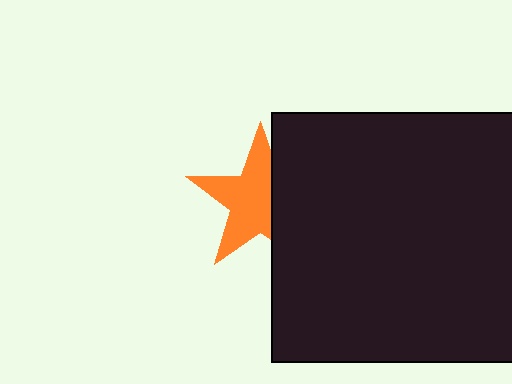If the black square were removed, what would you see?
You would see the complete orange star.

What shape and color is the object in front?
The object in front is a black square.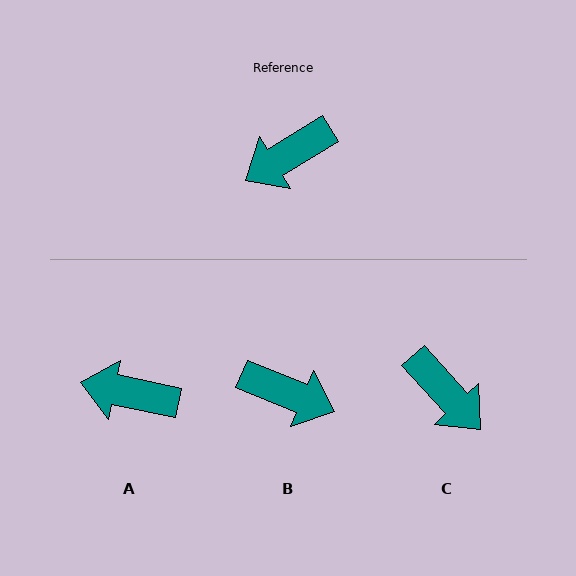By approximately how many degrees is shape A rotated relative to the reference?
Approximately 43 degrees clockwise.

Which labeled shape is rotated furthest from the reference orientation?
B, about 127 degrees away.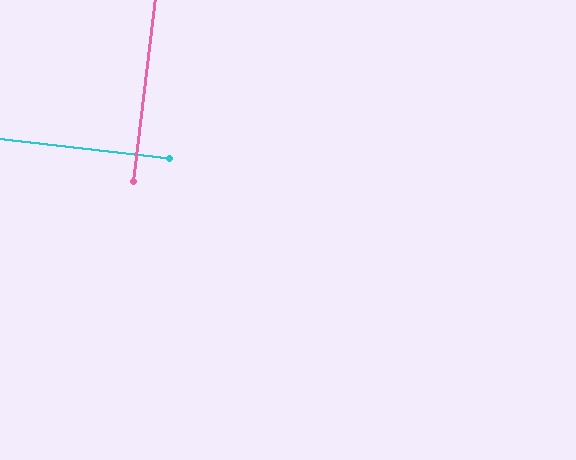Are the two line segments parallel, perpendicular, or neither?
Perpendicular — they meet at approximately 90°.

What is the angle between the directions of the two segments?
Approximately 90 degrees.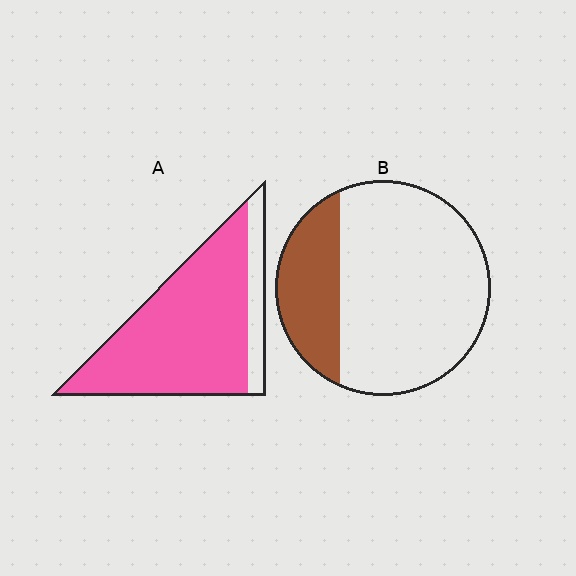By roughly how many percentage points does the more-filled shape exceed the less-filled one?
By roughly 60 percentage points (A over B).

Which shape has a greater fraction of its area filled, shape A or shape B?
Shape A.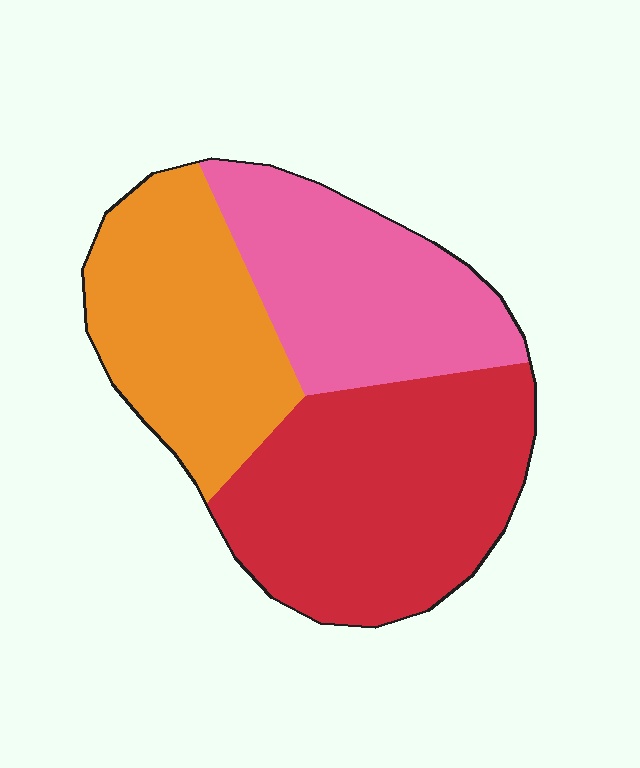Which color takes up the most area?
Red, at roughly 40%.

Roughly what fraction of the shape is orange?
Orange covers about 30% of the shape.